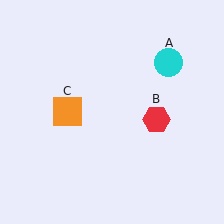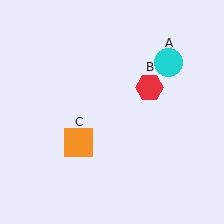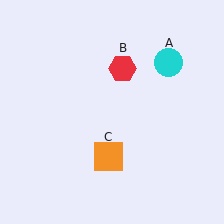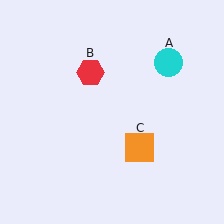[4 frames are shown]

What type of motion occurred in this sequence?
The red hexagon (object B), orange square (object C) rotated counterclockwise around the center of the scene.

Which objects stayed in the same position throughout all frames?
Cyan circle (object A) remained stationary.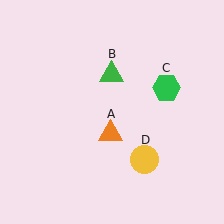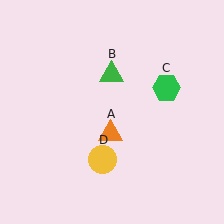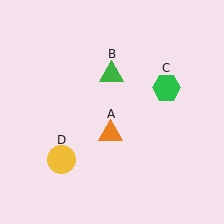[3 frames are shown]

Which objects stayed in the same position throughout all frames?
Orange triangle (object A) and green triangle (object B) and green hexagon (object C) remained stationary.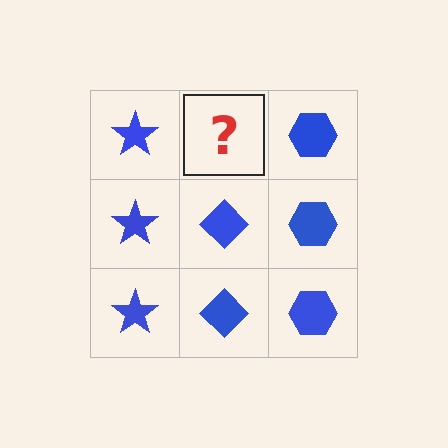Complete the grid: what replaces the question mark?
The question mark should be replaced with a blue diamond.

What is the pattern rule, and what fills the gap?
The rule is that each column has a consistent shape. The gap should be filled with a blue diamond.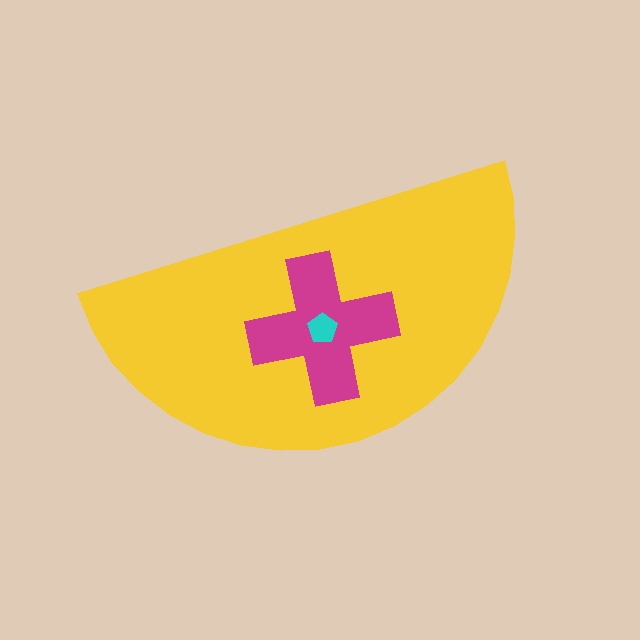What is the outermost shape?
The yellow semicircle.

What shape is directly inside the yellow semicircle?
The magenta cross.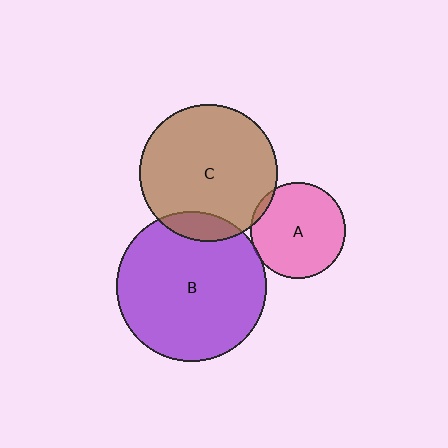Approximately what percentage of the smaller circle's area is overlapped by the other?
Approximately 10%.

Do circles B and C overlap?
Yes.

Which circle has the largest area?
Circle B (purple).